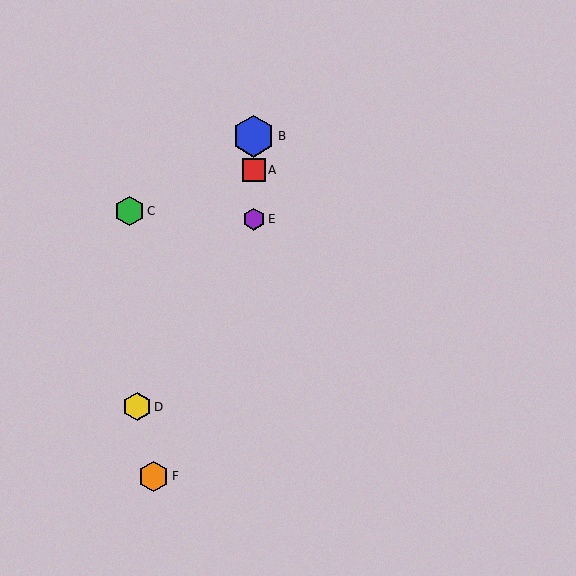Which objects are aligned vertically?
Objects A, B, E are aligned vertically.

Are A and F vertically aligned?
No, A is at x≈254 and F is at x≈153.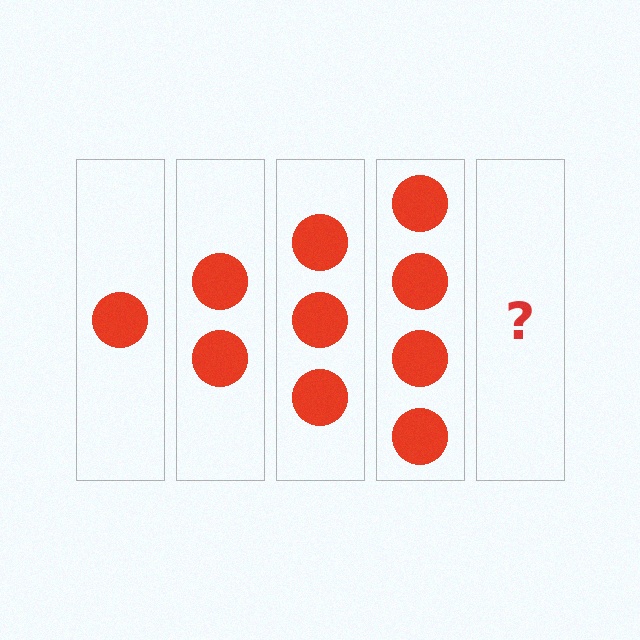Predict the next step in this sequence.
The next step is 5 circles.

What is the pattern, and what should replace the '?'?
The pattern is that each step adds one more circle. The '?' should be 5 circles.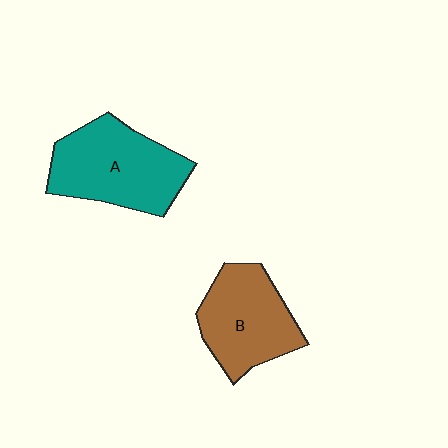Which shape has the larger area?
Shape A (teal).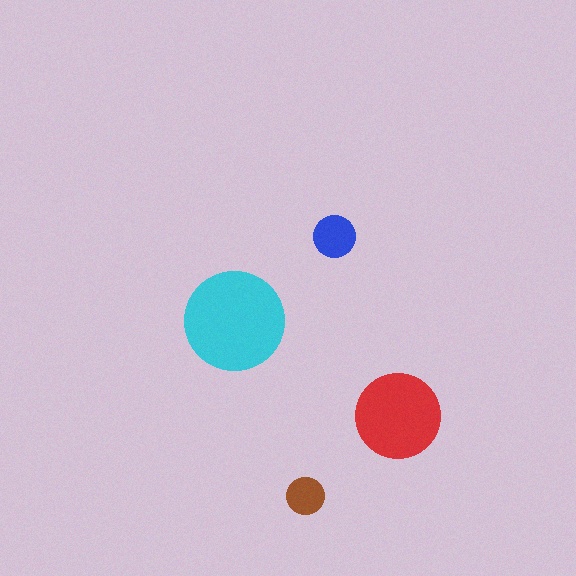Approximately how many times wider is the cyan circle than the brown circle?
About 2.5 times wider.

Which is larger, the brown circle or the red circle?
The red one.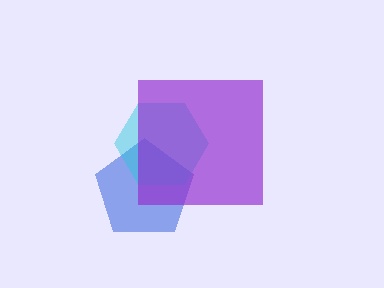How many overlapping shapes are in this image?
There are 3 overlapping shapes in the image.